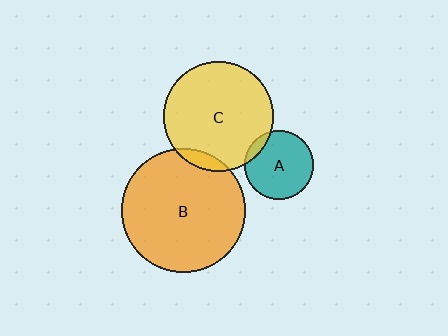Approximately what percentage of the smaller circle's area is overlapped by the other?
Approximately 10%.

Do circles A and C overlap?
Yes.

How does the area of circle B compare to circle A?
Approximately 3.3 times.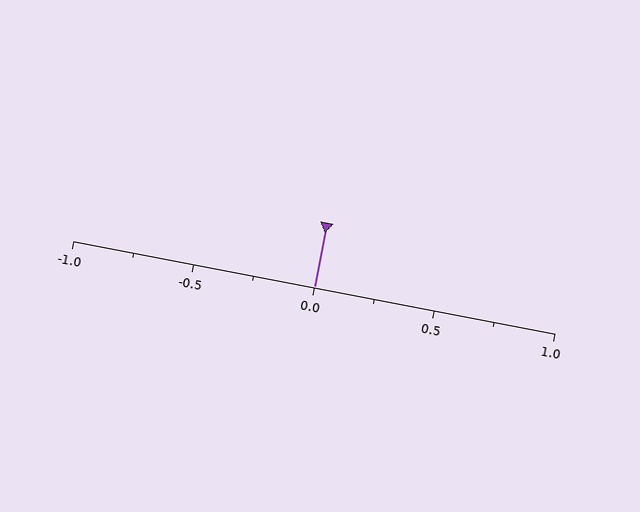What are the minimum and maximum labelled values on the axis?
The axis runs from -1.0 to 1.0.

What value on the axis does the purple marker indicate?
The marker indicates approximately 0.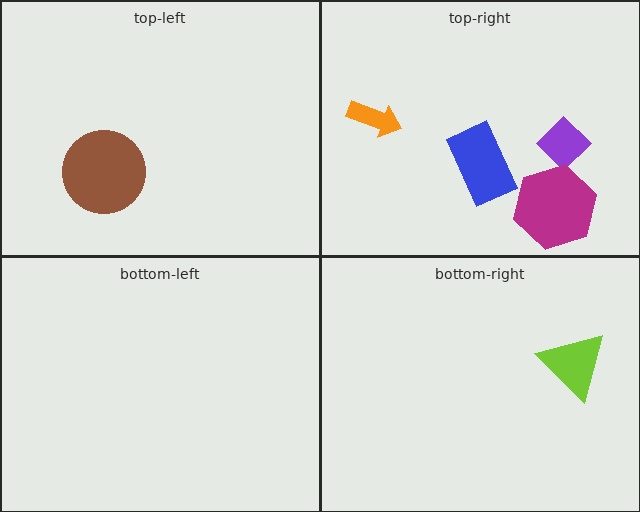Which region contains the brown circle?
The top-left region.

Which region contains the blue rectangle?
The top-right region.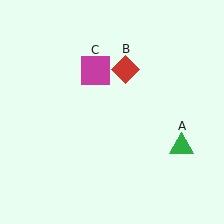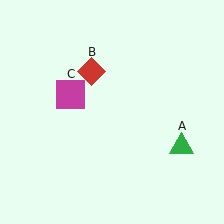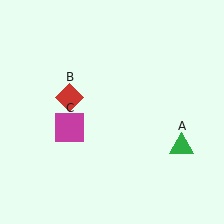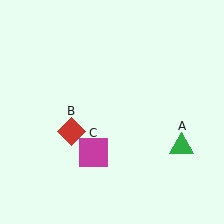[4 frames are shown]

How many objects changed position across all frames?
2 objects changed position: red diamond (object B), magenta square (object C).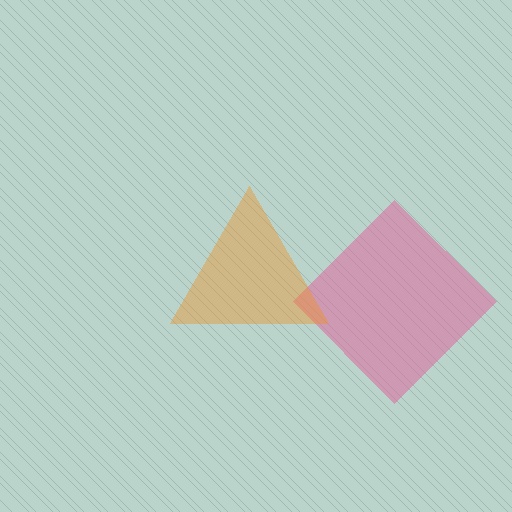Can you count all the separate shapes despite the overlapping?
Yes, there are 2 separate shapes.